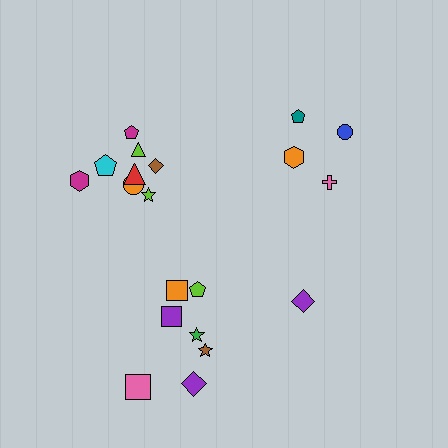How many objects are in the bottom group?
There are 8 objects.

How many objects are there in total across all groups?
There are 20 objects.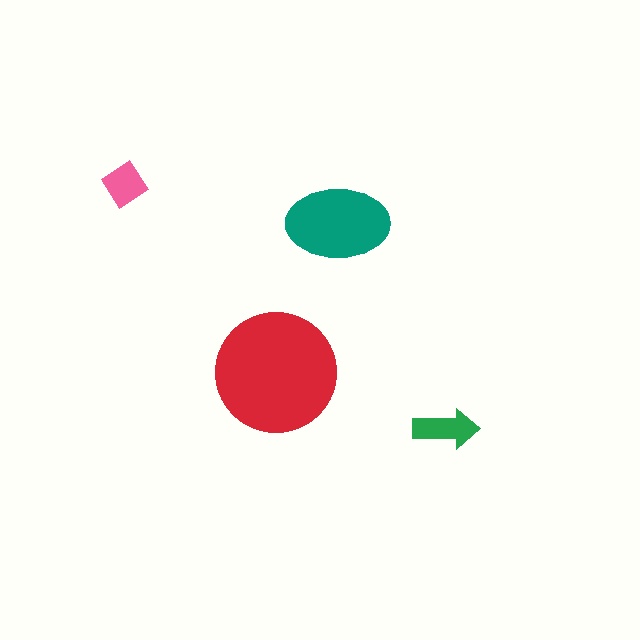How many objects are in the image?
There are 4 objects in the image.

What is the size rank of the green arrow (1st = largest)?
3rd.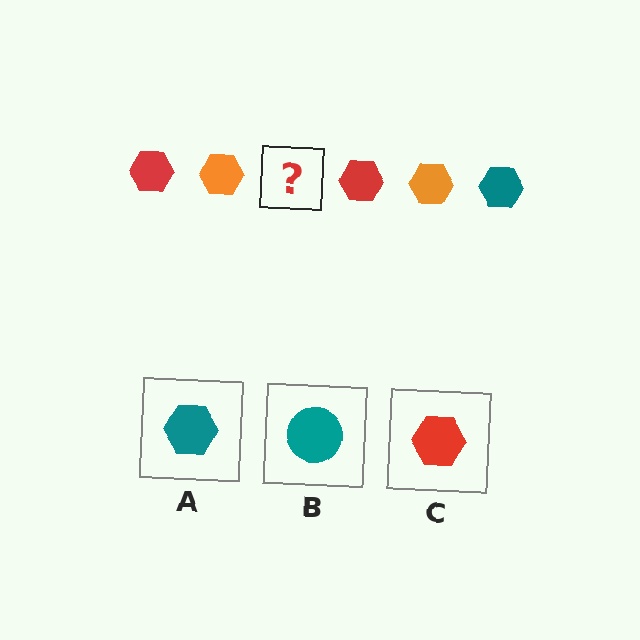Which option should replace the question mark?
Option A.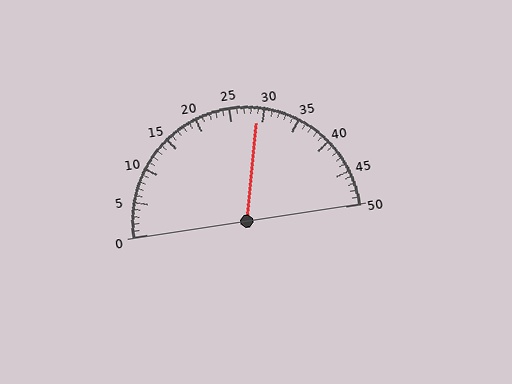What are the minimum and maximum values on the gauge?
The gauge ranges from 0 to 50.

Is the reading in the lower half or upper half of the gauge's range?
The reading is in the upper half of the range (0 to 50).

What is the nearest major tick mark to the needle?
The nearest major tick mark is 30.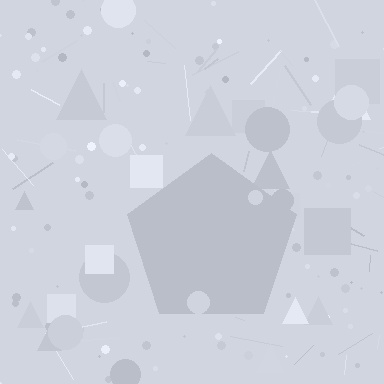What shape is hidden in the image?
A pentagon is hidden in the image.